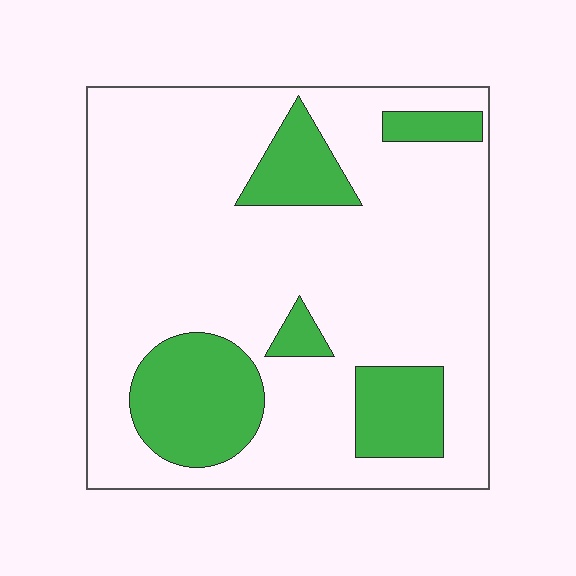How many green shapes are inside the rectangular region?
5.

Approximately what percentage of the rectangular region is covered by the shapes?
Approximately 20%.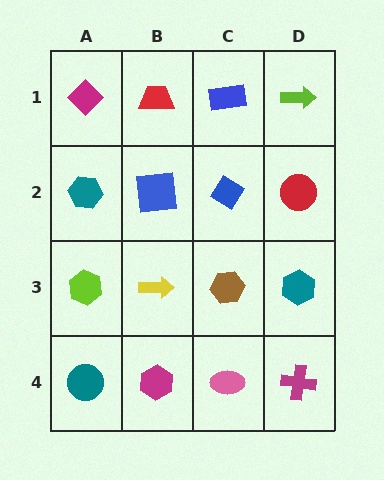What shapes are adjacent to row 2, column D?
A lime arrow (row 1, column D), a teal hexagon (row 3, column D), a blue diamond (row 2, column C).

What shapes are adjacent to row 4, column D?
A teal hexagon (row 3, column D), a pink ellipse (row 4, column C).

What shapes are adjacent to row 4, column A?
A lime hexagon (row 3, column A), a magenta hexagon (row 4, column B).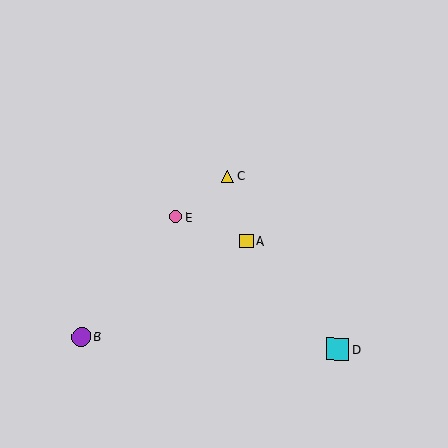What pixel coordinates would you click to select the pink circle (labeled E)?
Click at (176, 217) to select the pink circle E.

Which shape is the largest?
The cyan square (labeled D) is the largest.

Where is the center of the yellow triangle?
The center of the yellow triangle is at (227, 176).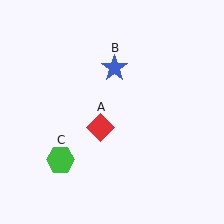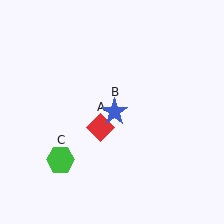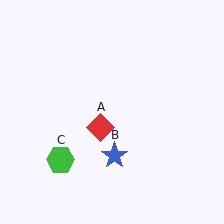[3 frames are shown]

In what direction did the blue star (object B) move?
The blue star (object B) moved down.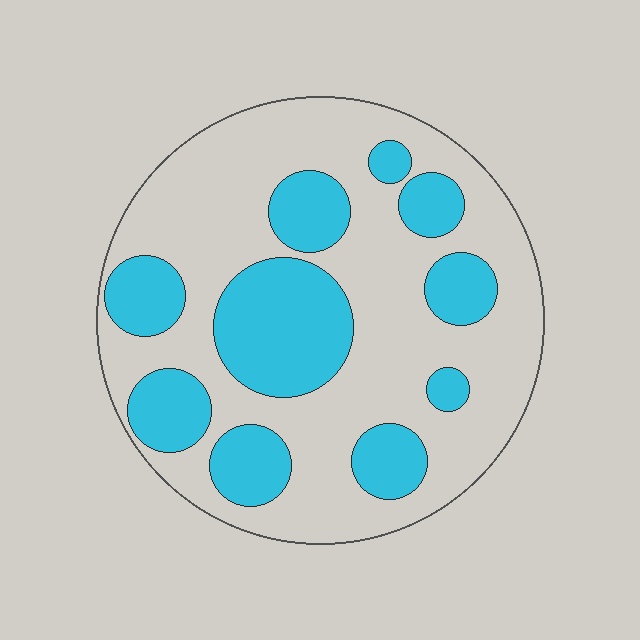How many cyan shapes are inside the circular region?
10.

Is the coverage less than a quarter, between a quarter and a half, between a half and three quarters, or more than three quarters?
Between a quarter and a half.